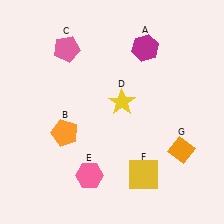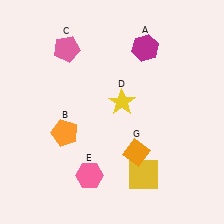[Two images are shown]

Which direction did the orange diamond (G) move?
The orange diamond (G) moved left.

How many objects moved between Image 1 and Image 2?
1 object moved between the two images.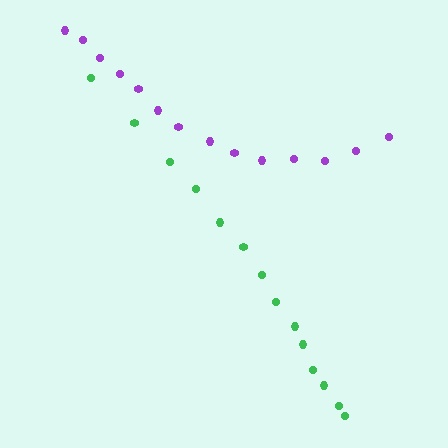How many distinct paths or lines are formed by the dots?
There are 2 distinct paths.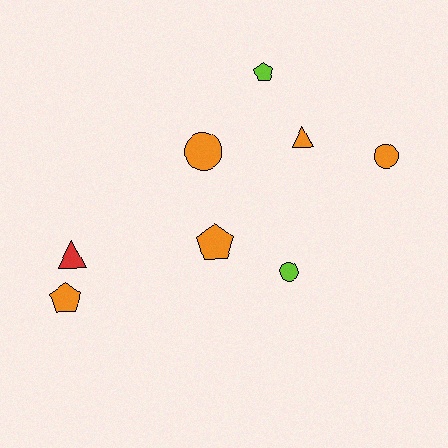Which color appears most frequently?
Orange, with 5 objects.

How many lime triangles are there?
There are no lime triangles.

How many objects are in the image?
There are 8 objects.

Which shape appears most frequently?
Pentagon, with 3 objects.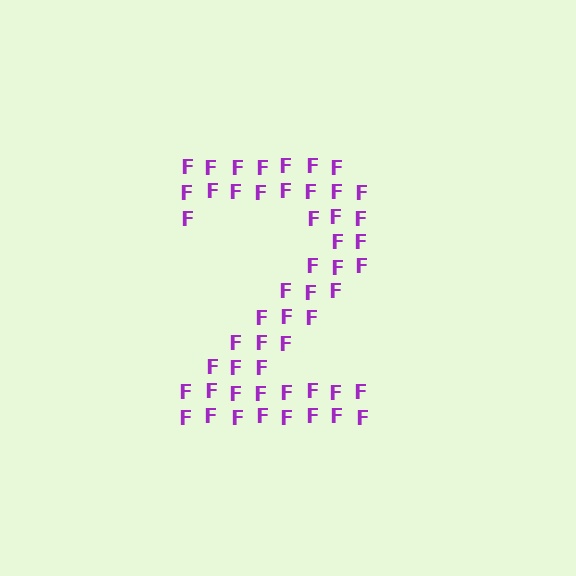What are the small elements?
The small elements are letter F's.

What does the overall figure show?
The overall figure shows the digit 2.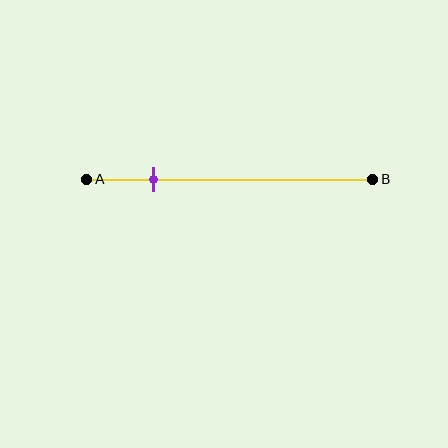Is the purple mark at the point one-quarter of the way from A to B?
Yes, the mark is approximately at the one-quarter point.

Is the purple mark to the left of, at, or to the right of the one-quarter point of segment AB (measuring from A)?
The purple mark is approximately at the one-quarter point of segment AB.